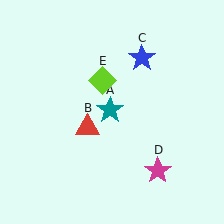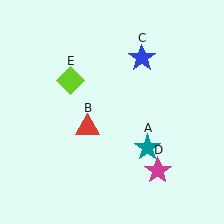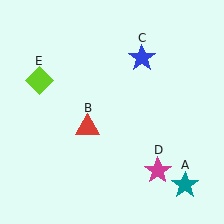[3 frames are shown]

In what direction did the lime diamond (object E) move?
The lime diamond (object E) moved left.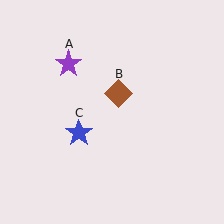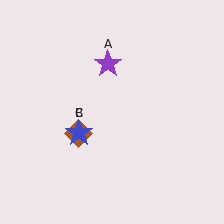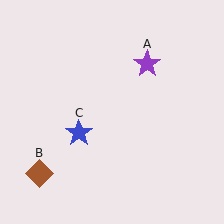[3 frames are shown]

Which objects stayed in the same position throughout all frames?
Blue star (object C) remained stationary.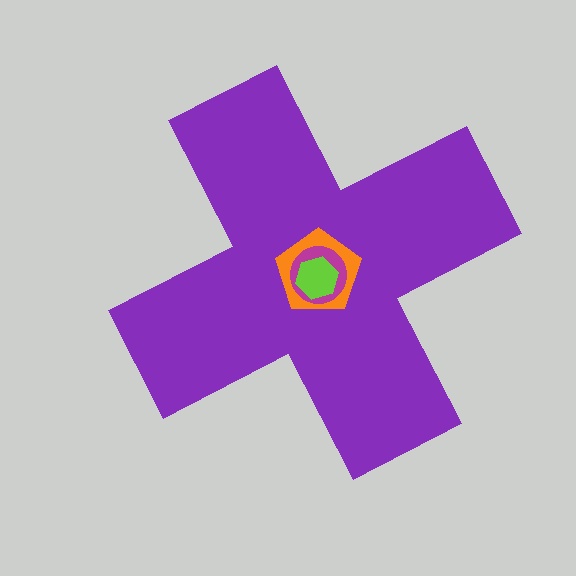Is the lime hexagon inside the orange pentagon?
Yes.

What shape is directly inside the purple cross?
The orange pentagon.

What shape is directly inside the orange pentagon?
The magenta circle.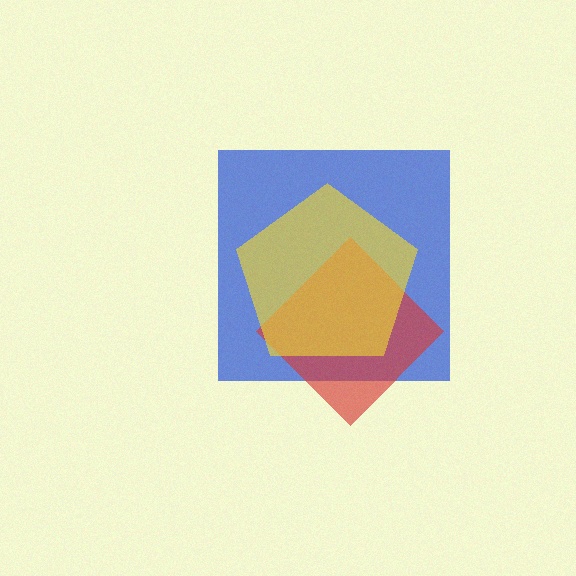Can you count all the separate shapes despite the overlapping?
Yes, there are 3 separate shapes.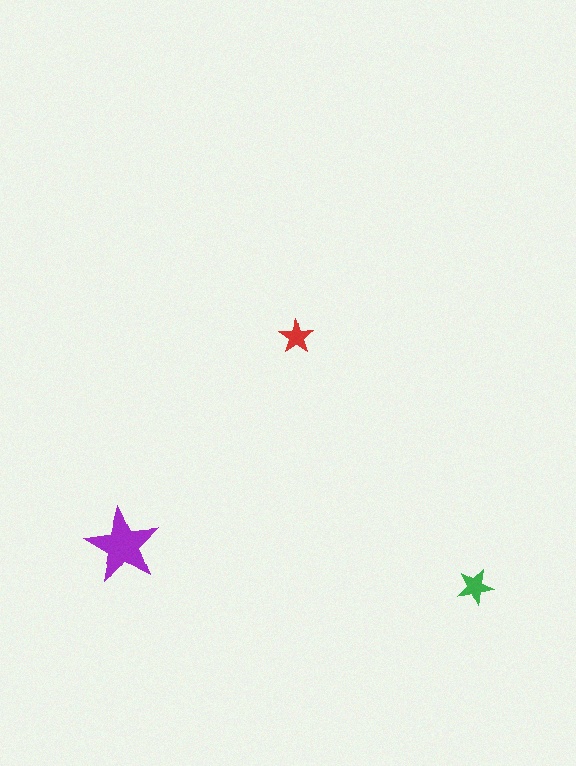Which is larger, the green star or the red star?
The green one.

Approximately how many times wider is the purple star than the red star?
About 2 times wider.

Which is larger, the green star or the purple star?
The purple one.